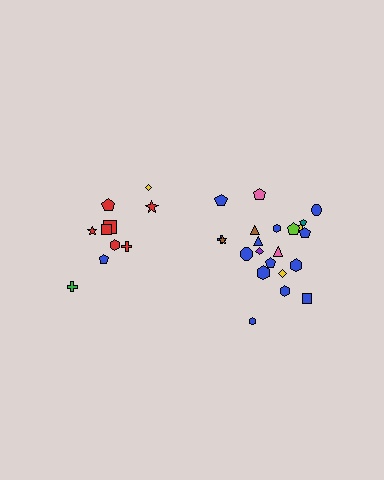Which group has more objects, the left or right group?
The right group.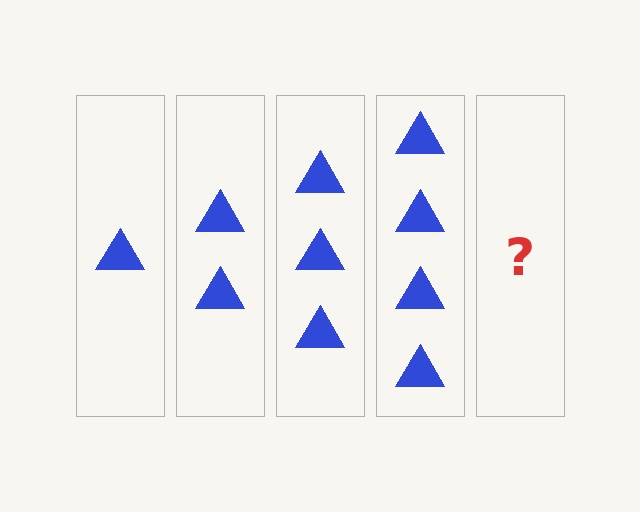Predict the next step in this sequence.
The next step is 5 triangles.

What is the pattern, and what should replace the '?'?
The pattern is that each step adds one more triangle. The '?' should be 5 triangles.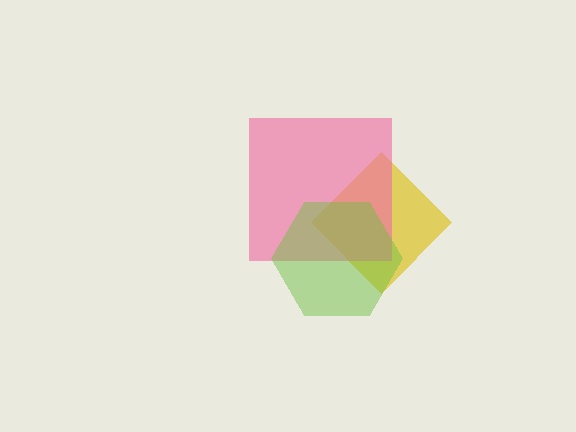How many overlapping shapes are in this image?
There are 3 overlapping shapes in the image.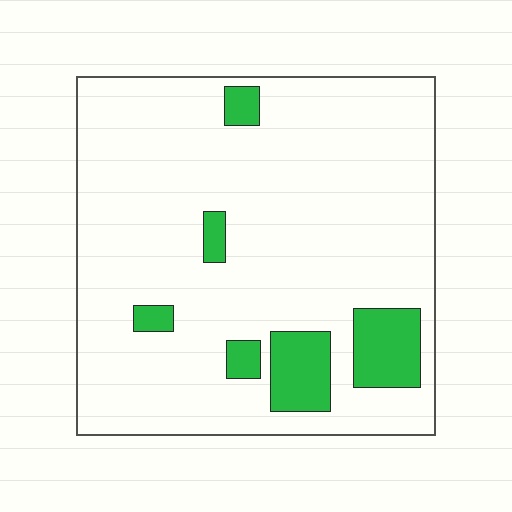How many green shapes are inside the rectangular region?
6.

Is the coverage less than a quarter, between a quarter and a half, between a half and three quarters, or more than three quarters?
Less than a quarter.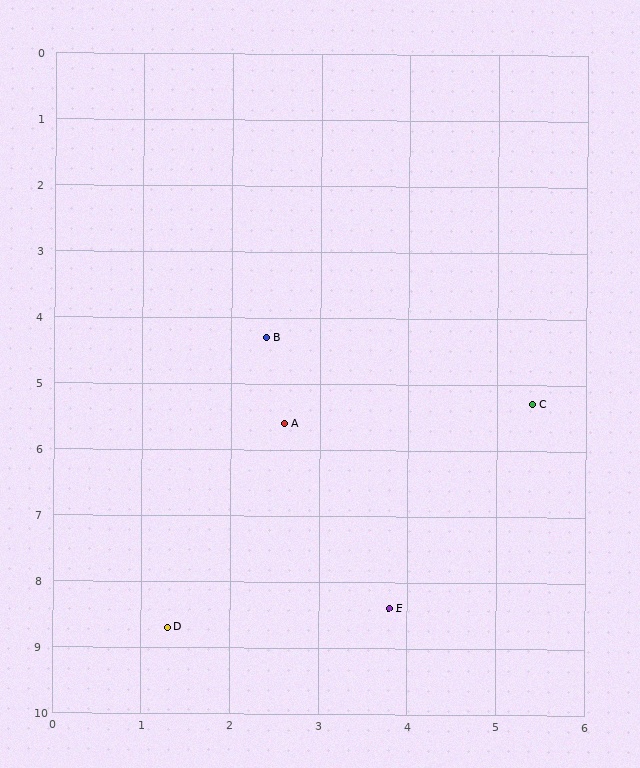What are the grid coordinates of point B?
Point B is at approximately (2.4, 4.3).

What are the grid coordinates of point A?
Point A is at approximately (2.6, 5.6).